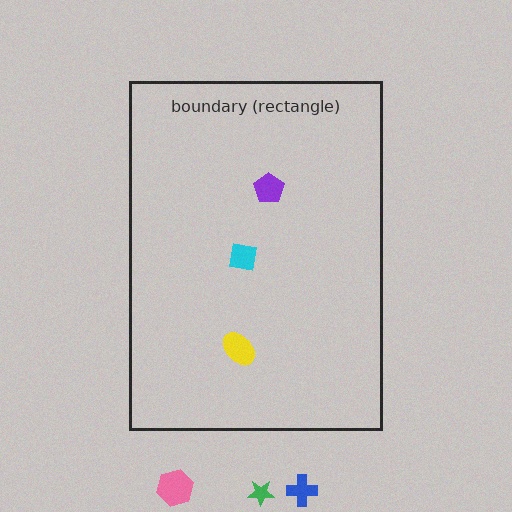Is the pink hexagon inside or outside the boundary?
Outside.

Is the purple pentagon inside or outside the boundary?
Inside.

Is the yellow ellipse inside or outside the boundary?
Inside.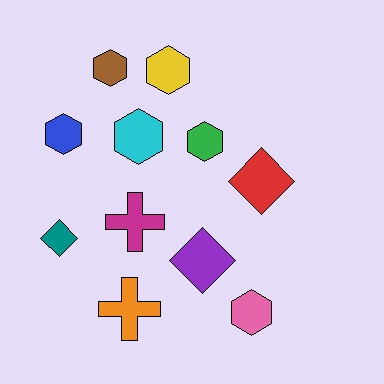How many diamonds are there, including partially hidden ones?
There are 3 diamonds.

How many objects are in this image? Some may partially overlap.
There are 11 objects.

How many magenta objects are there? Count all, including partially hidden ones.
There is 1 magenta object.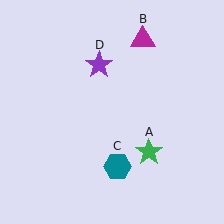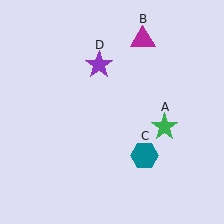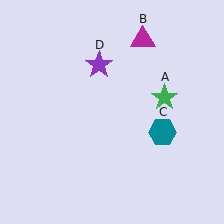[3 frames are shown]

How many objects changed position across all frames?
2 objects changed position: green star (object A), teal hexagon (object C).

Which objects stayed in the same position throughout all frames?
Magenta triangle (object B) and purple star (object D) remained stationary.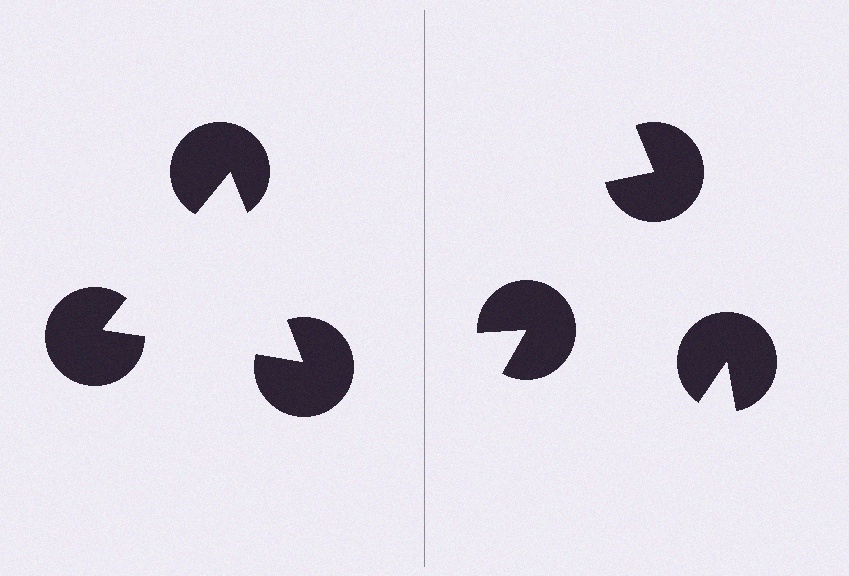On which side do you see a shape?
An illusory triangle appears on the left side. On the right side the wedge cuts are rotated, so no coherent shape forms.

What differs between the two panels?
The pac-man discs are positioned identically on both sides; only the wedge orientations differ. On the left they align to a triangle; on the right they are misaligned.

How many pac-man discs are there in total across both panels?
6 — 3 on each side.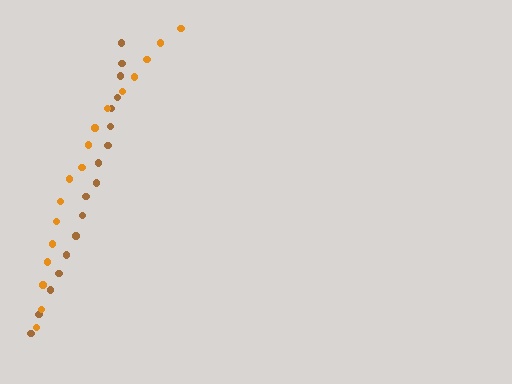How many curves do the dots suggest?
There are 2 distinct paths.